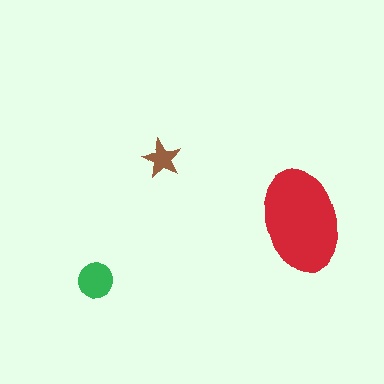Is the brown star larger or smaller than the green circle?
Smaller.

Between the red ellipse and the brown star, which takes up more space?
The red ellipse.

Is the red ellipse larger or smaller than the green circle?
Larger.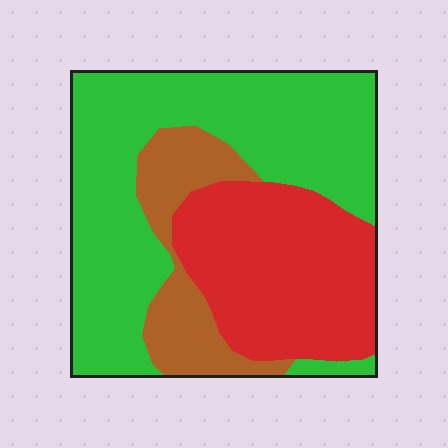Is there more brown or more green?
Green.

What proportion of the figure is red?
Red takes up between a sixth and a third of the figure.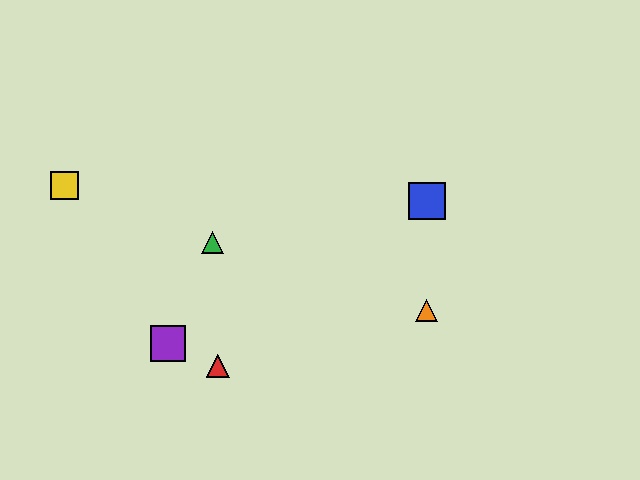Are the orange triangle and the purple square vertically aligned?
No, the orange triangle is at x≈427 and the purple square is at x≈168.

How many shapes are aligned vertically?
2 shapes (the blue square, the orange triangle) are aligned vertically.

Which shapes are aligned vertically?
The blue square, the orange triangle are aligned vertically.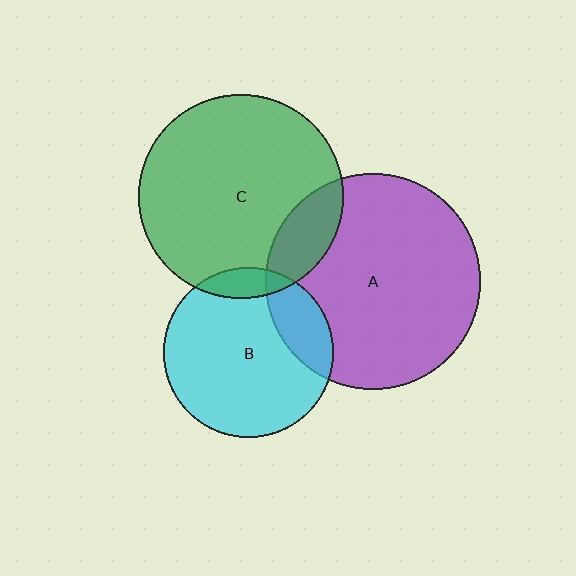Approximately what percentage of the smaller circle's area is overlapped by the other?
Approximately 10%.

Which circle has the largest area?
Circle A (purple).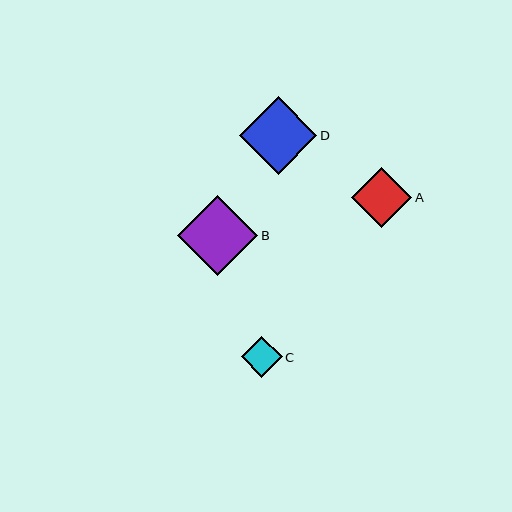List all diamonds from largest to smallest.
From largest to smallest: B, D, A, C.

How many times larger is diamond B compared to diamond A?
Diamond B is approximately 1.3 times the size of diamond A.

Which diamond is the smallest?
Diamond C is the smallest with a size of approximately 41 pixels.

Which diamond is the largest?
Diamond B is the largest with a size of approximately 80 pixels.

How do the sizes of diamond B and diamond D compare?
Diamond B and diamond D are approximately the same size.